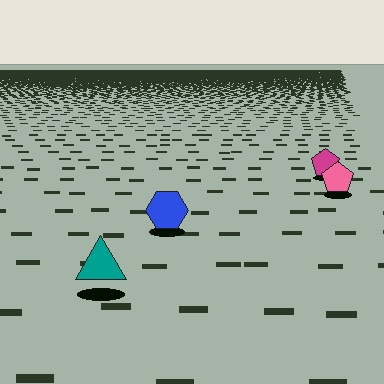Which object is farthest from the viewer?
The magenta pentagon is farthest from the viewer. It appears smaller and the ground texture around it is denser.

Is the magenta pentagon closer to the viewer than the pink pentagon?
No. The pink pentagon is closer — you can tell from the texture gradient: the ground texture is coarser near it.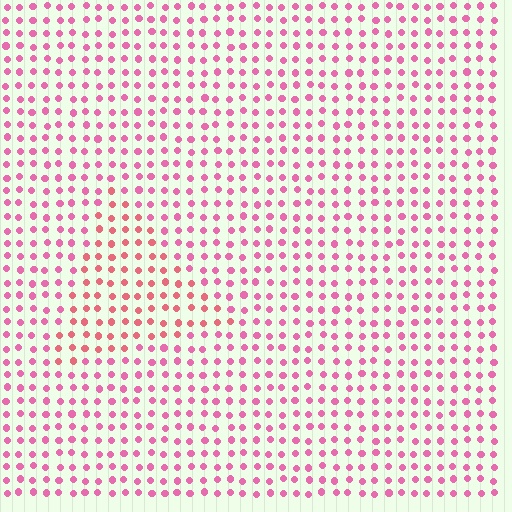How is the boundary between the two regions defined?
The boundary is defined purely by a slight shift in hue (about 24 degrees). Spacing, size, and orientation are identical on both sides.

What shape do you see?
I see a triangle.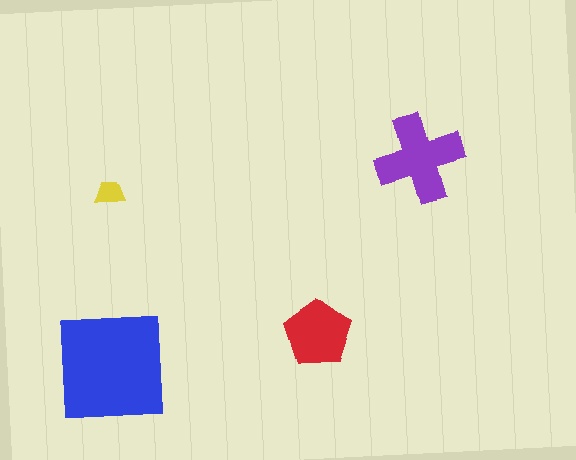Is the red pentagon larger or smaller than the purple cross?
Smaller.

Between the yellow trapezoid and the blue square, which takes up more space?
The blue square.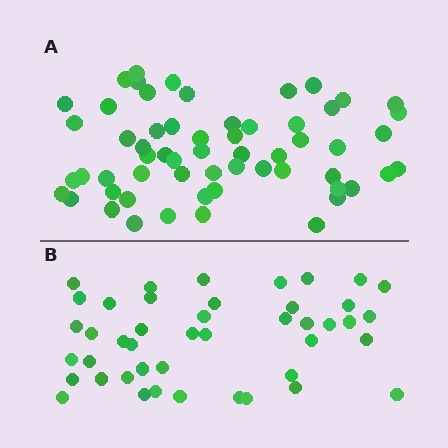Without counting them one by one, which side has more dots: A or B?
Region A (the top region) has more dots.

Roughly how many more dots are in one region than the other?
Region A has approximately 15 more dots than region B.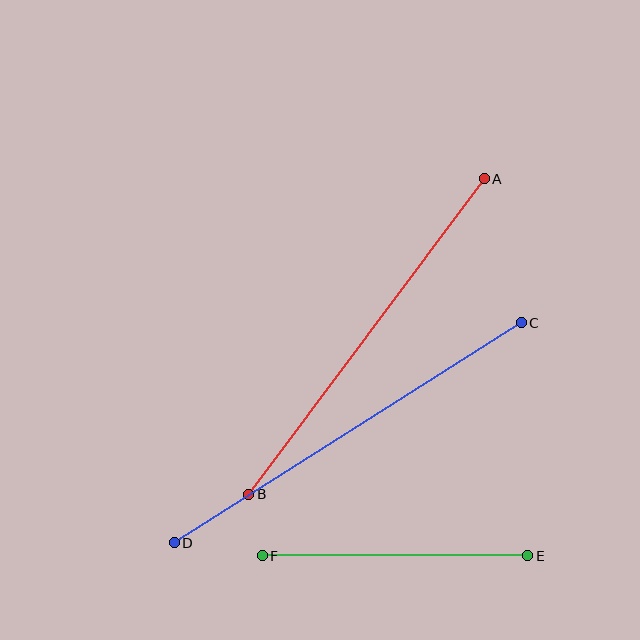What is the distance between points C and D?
The distance is approximately 411 pixels.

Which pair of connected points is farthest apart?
Points C and D are farthest apart.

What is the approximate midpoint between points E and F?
The midpoint is at approximately (395, 556) pixels.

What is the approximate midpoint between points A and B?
The midpoint is at approximately (367, 336) pixels.